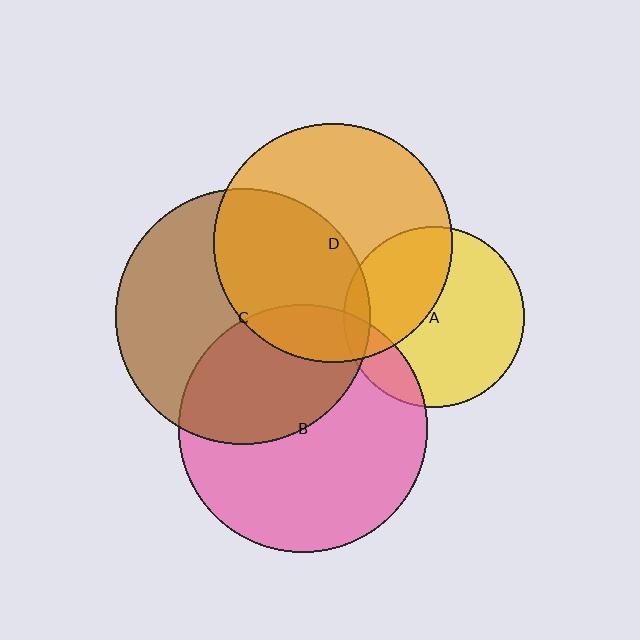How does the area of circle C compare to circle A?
Approximately 2.0 times.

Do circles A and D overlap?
Yes.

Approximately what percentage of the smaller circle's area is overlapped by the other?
Approximately 40%.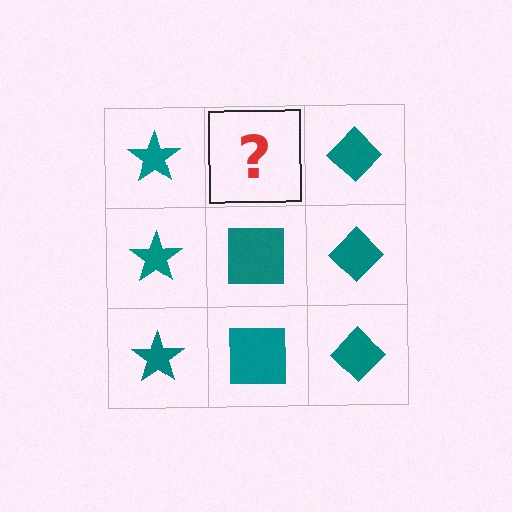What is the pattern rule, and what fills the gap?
The rule is that each column has a consistent shape. The gap should be filled with a teal square.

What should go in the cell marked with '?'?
The missing cell should contain a teal square.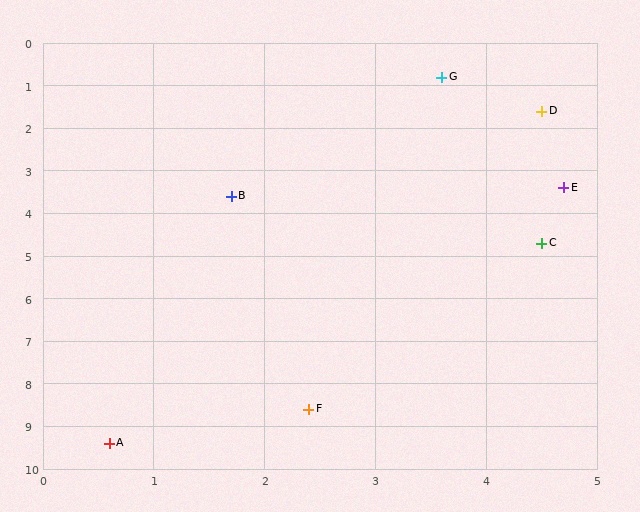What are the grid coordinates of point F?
Point F is at approximately (2.4, 8.6).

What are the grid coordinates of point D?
Point D is at approximately (4.5, 1.6).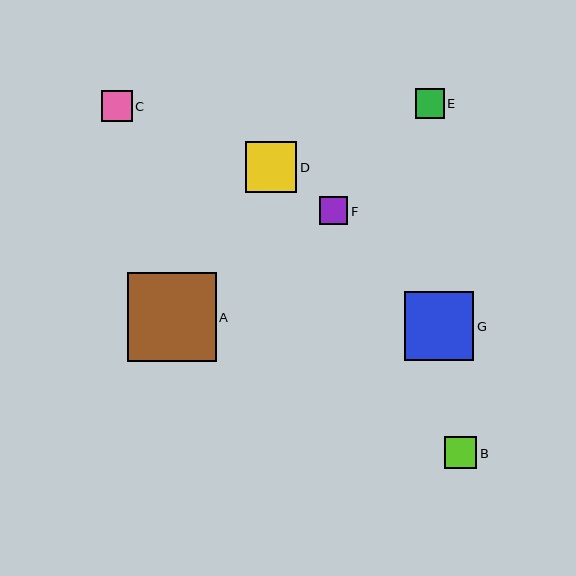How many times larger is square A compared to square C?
Square A is approximately 2.9 times the size of square C.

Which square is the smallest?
Square F is the smallest with a size of approximately 29 pixels.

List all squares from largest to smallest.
From largest to smallest: A, G, D, B, C, E, F.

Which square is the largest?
Square A is the largest with a size of approximately 89 pixels.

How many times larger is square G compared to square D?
Square G is approximately 1.3 times the size of square D.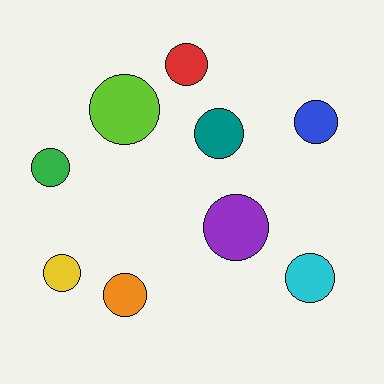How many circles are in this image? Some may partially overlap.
There are 9 circles.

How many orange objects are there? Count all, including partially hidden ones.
There is 1 orange object.